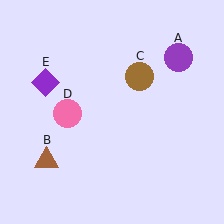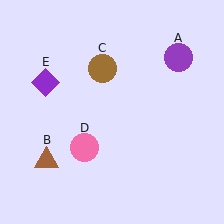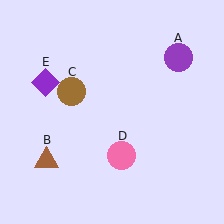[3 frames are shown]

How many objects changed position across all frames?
2 objects changed position: brown circle (object C), pink circle (object D).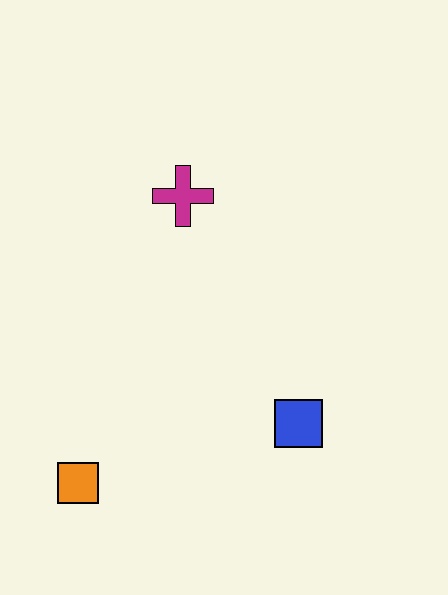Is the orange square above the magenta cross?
No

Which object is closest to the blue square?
The orange square is closest to the blue square.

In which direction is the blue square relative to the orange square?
The blue square is to the right of the orange square.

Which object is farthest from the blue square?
The magenta cross is farthest from the blue square.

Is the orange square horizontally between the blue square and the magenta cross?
No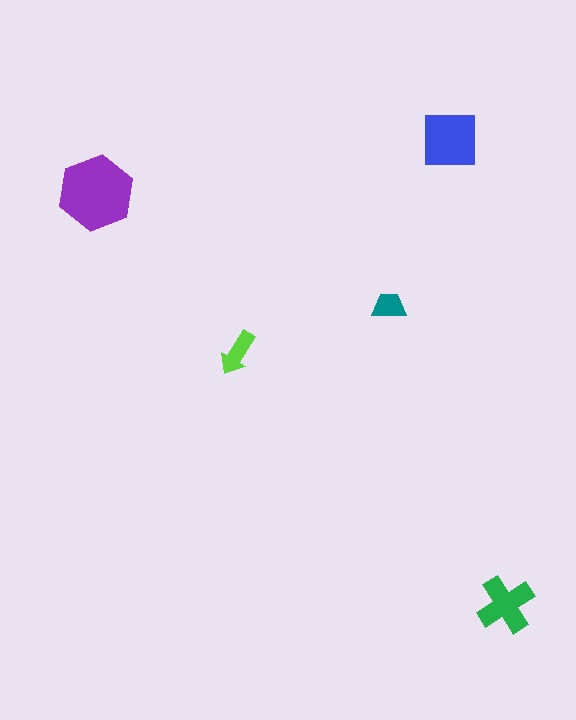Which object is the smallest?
The teal trapezoid.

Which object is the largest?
The purple hexagon.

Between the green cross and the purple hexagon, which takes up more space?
The purple hexagon.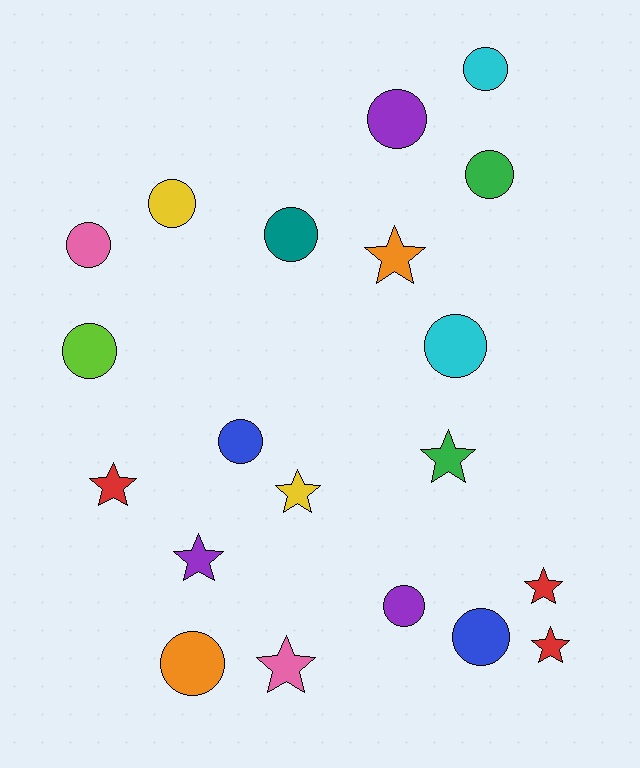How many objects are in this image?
There are 20 objects.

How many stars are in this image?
There are 8 stars.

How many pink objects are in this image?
There are 2 pink objects.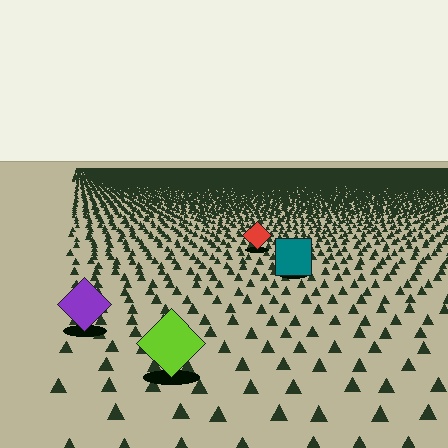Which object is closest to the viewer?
The lime diamond is closest. The texture marks near it are larger and more spread out.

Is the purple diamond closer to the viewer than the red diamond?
Yes. The purple diamond is closer — you can tell from the texture gradient: the ground texture is coarser near it.